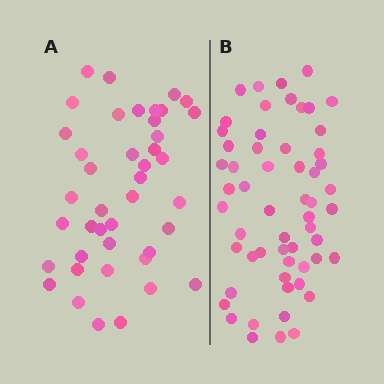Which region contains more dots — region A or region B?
Region B (the right region) has more dots.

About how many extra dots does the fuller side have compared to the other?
Region B has approximately 15 more dots than region A.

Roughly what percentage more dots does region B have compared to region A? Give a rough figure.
About 35% more.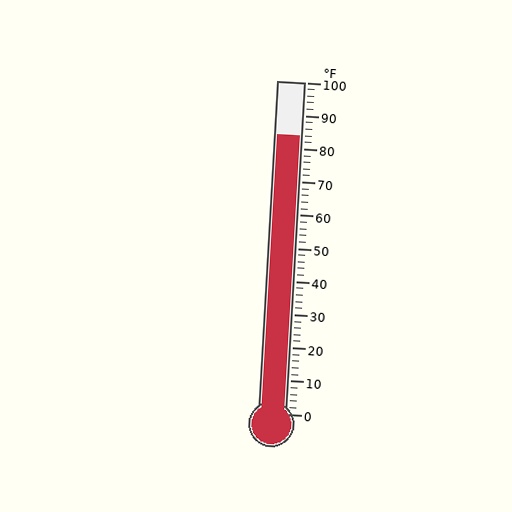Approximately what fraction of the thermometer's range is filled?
The thermometer is filled to approximately 85% of its range.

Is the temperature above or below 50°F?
The temperature is above 50°F.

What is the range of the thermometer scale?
The thermometer scale ranges from 0°F to 100°F.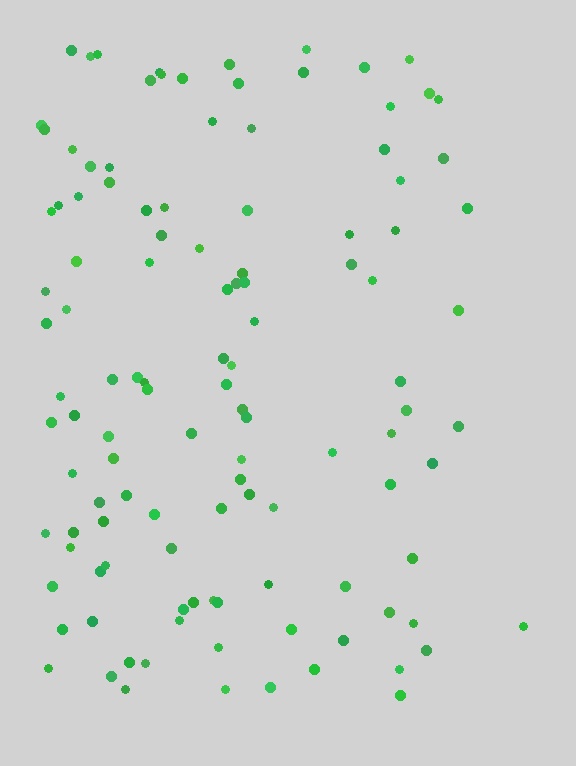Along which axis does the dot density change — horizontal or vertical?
Horizontal.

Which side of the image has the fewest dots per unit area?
The right.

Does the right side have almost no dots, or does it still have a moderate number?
Still a moderate number, just noticeably fewer than the left.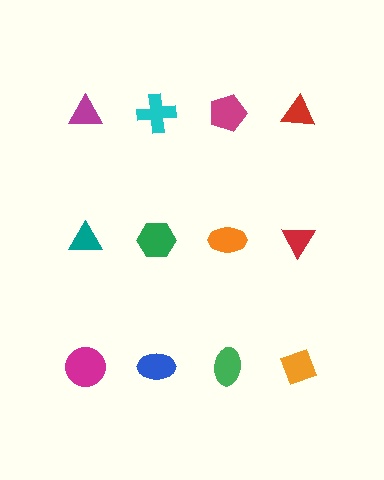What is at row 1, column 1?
A magenta triangle.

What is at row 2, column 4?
A red triangle.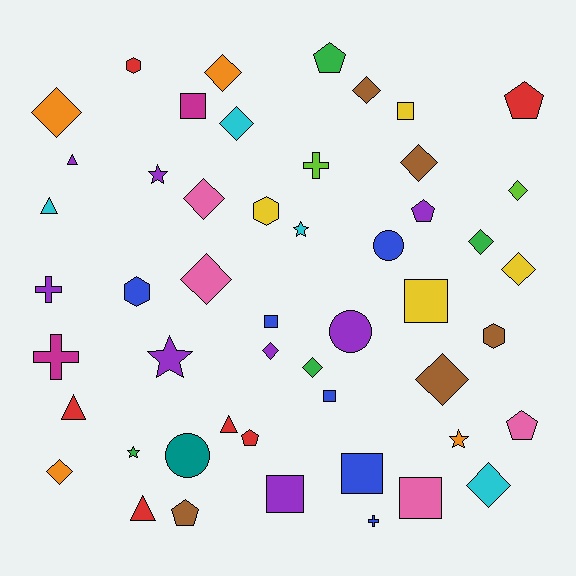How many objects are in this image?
There are 50 objects.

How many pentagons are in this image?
There are 6 pentagons.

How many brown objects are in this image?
There are 5 brown objects.